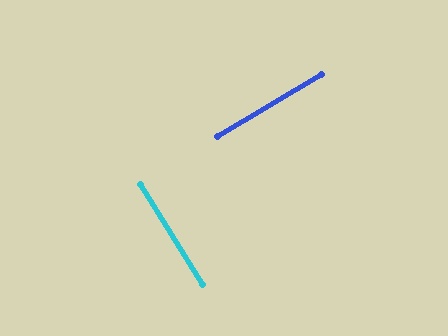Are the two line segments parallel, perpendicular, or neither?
Perpendicular — they meet at approximately 89°.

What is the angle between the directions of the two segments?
Approximately 89 degrees.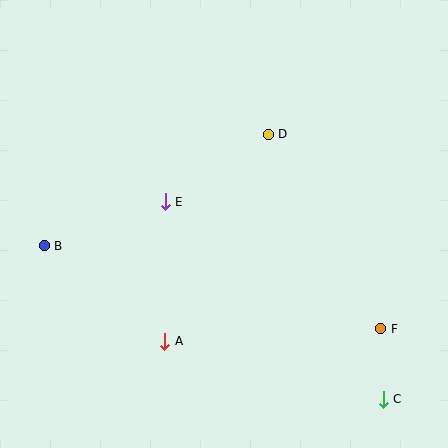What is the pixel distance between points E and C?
The distance between E and C is 294 pixels.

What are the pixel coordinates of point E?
Point E is at (165, 202).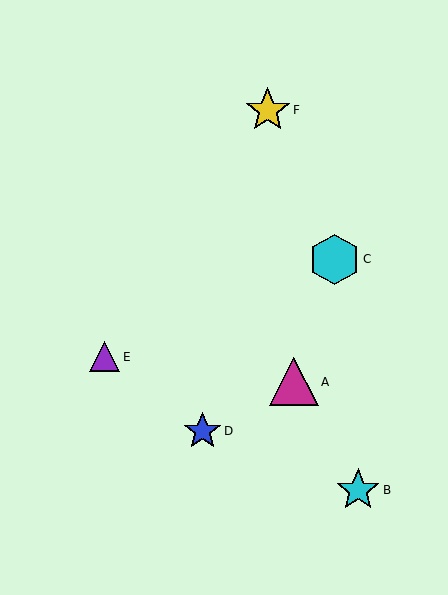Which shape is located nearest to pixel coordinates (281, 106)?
The yellow star (labeled F) at (268, 110) is nearest to that location.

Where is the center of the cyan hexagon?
The center of the cyan hexagon is at (334, 259).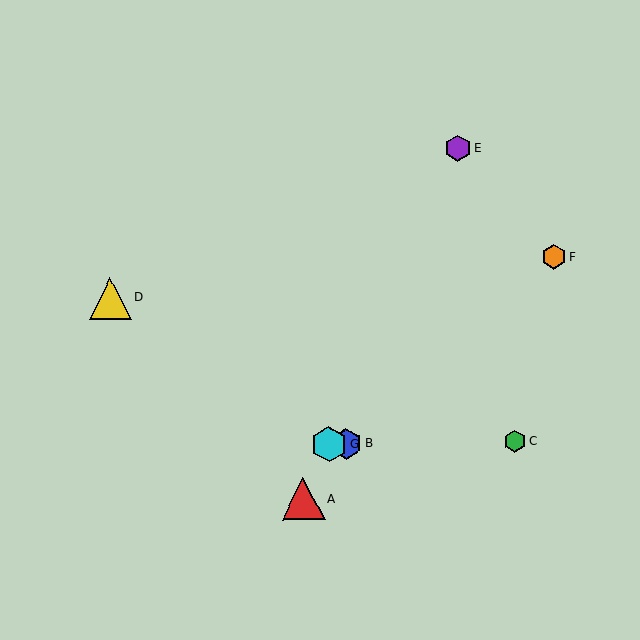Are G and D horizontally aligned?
No, G is at y≈444 and D is at y≈298.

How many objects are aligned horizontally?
3 objects (B, C, G) are aligned horizontally.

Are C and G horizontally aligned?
Yes, both are at y≈442.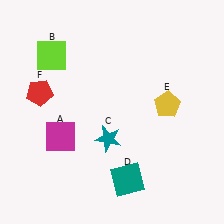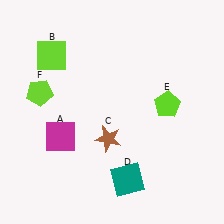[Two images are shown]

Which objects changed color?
C changed from teal to brown. E changed from yellow to lime. F changed from red to lime.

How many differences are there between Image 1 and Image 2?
There are 3 differences between the two images.